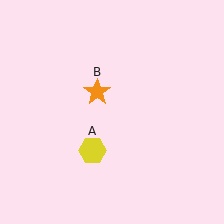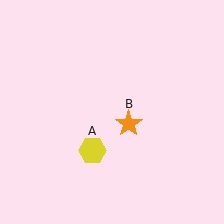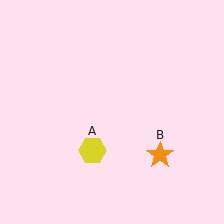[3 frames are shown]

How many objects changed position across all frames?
1 object changed position: orange star (object B).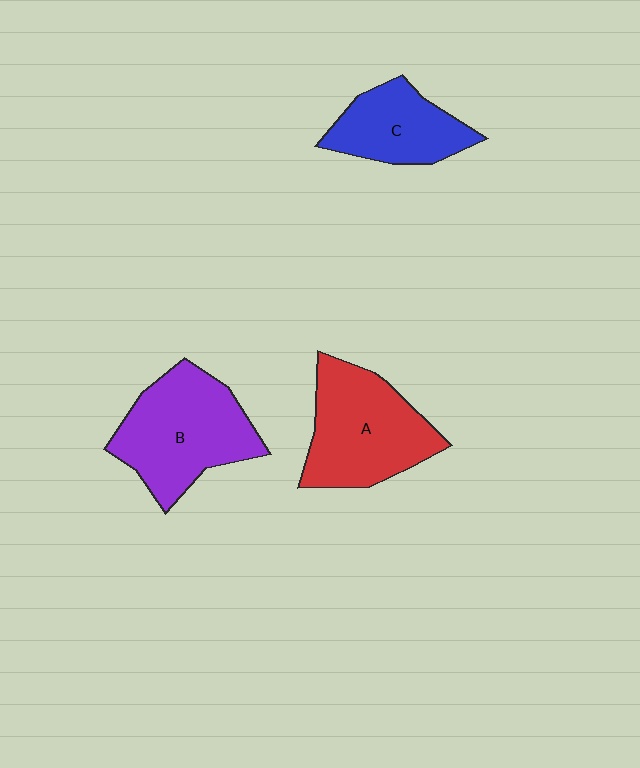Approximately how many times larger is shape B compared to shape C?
Approximately 1.5 times.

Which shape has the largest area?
Shape B (purple).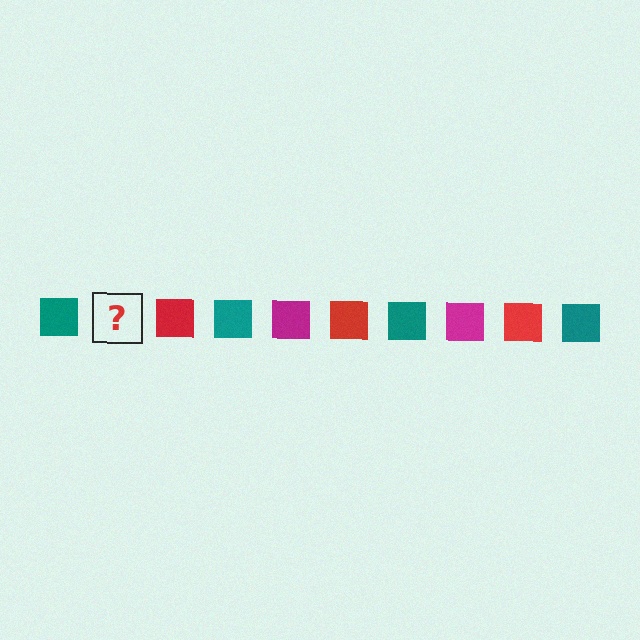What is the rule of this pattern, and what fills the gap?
The rule is that the pattern cycles through teal, magenta, red squares. The gap should be filled with a magenta square.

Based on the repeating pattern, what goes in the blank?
The blank should be a magenta square.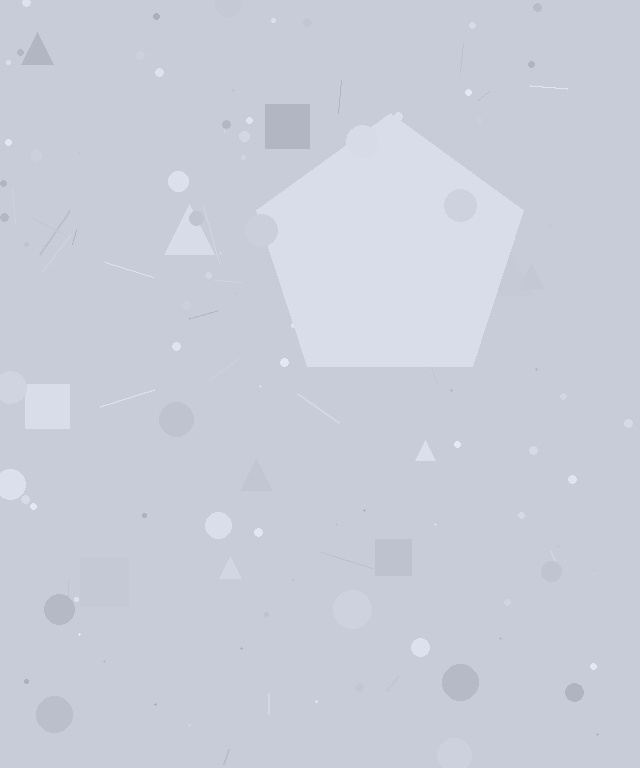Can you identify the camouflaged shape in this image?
The camouflaged shape is a pentagon.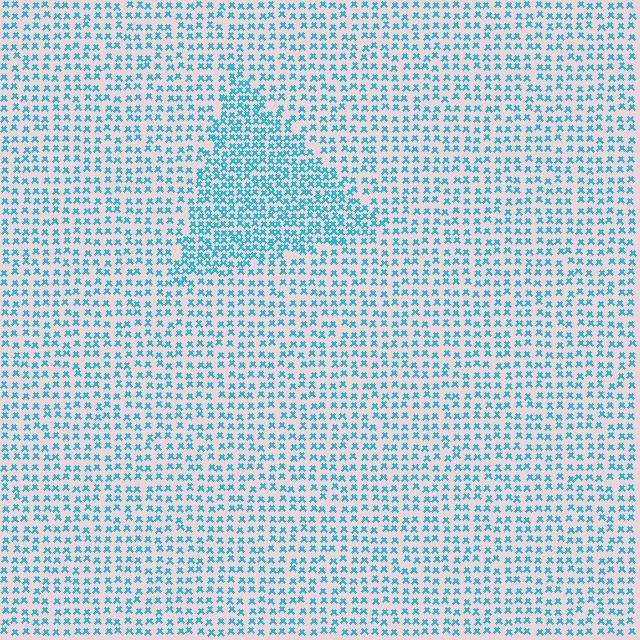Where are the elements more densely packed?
The elements are more densely packed inside the triangle boundary.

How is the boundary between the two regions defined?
The boundary is defined by a change in element density (approximately 1.7x ratio). All elements are the same color, size, and shape.